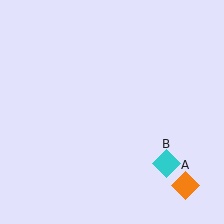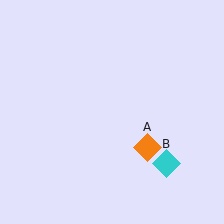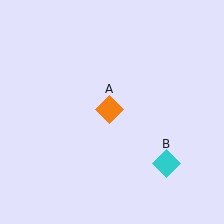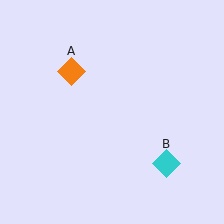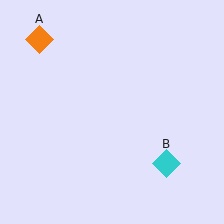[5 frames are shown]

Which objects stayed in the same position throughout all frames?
Cyan diamond (object B) remained stationary.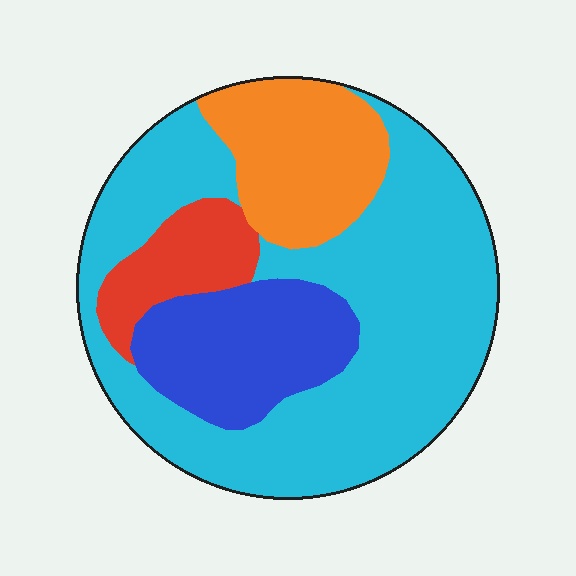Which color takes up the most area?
Cyan, at roughly 55%.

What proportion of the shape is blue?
Blue covers about 15% of the shape.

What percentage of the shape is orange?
Orange covers about 15% of the shape.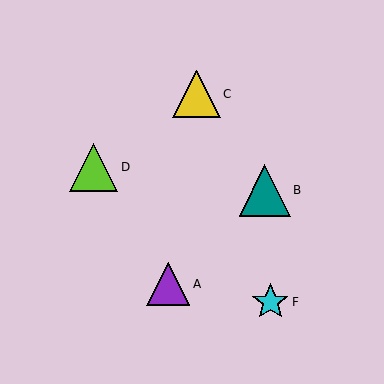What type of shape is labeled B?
Shape B is a teal triangle.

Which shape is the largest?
The teal triangle (labeled B) is the largest.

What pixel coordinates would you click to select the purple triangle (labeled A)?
Click at (168, 284) to select the purple triangle A.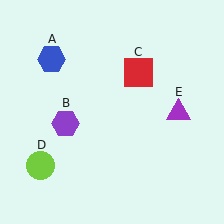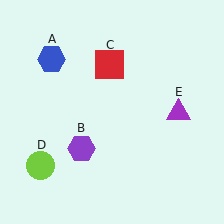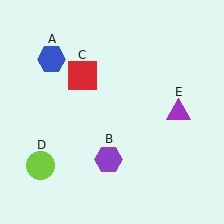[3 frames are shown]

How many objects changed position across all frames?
2 objects changed position: purple hexagon (object B), red square (object C).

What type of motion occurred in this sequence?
The purple hexagon (object B), red square (object C) rotated counterclockwise around the center of the scene.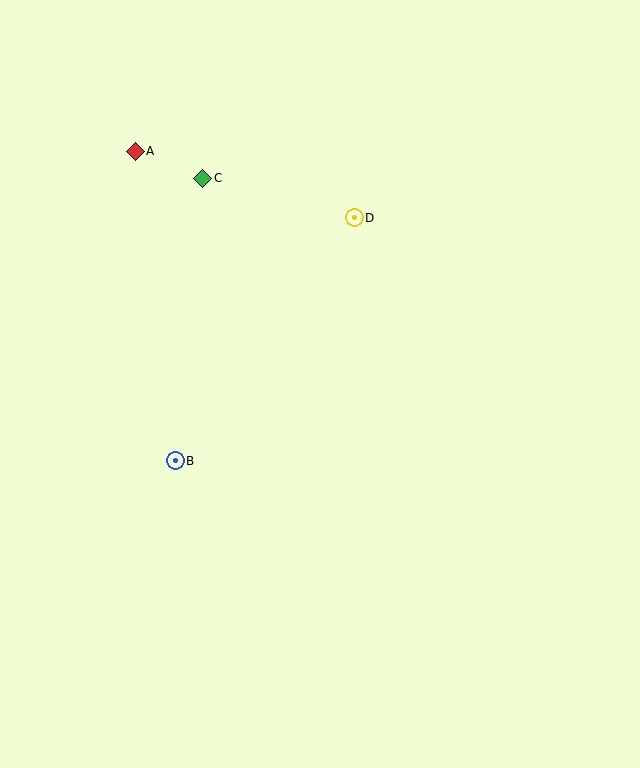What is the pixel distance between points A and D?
The distance between A and D is 229 pixels.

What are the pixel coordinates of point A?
Point A is at (135, 151).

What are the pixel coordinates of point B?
Point B is at (175, 461).